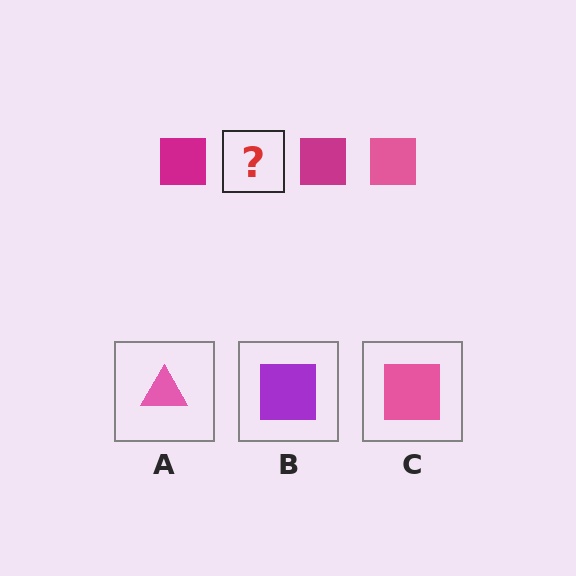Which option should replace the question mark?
Option C.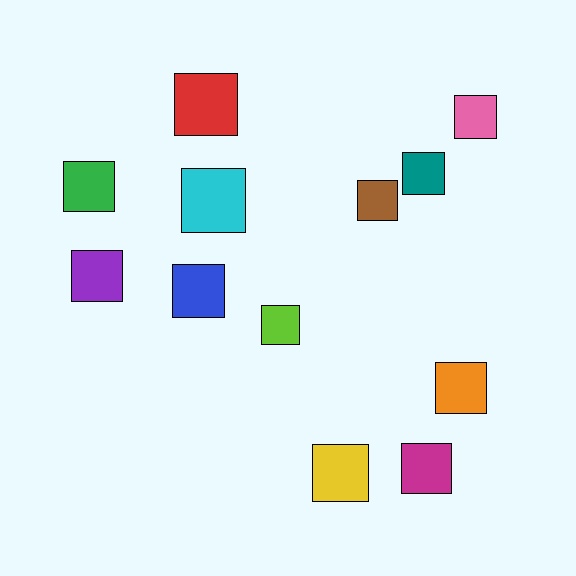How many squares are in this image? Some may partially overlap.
There are 12 squares.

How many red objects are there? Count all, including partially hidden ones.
There is 1 red object.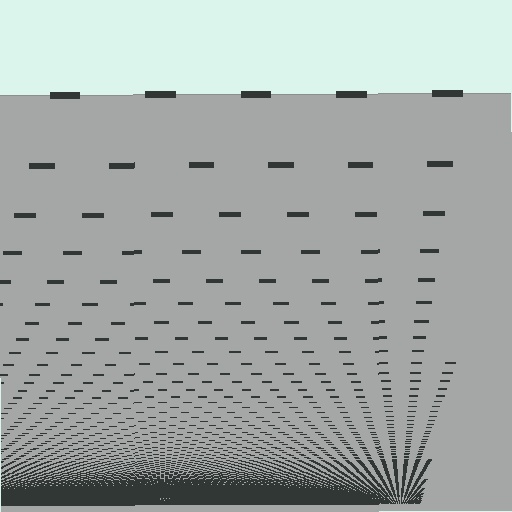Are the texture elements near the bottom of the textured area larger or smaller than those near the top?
Smaller. The gradient is inverted — elements near the bottom are smaller and denser.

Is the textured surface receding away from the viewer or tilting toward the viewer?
The surface appears to tilt toward the viewer. Texture elements get larger and sparser toward the top.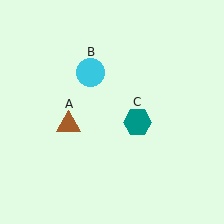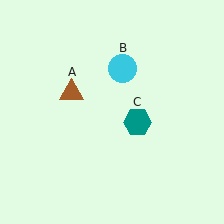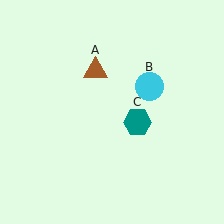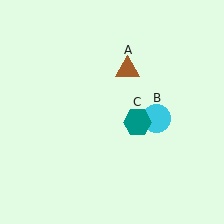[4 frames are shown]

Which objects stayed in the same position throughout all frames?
Teal hexagon (object C) remained stationary.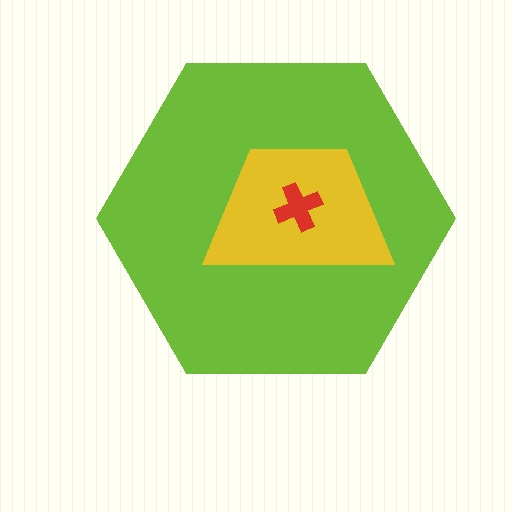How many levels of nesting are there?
3.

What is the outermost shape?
The lime hexagon.